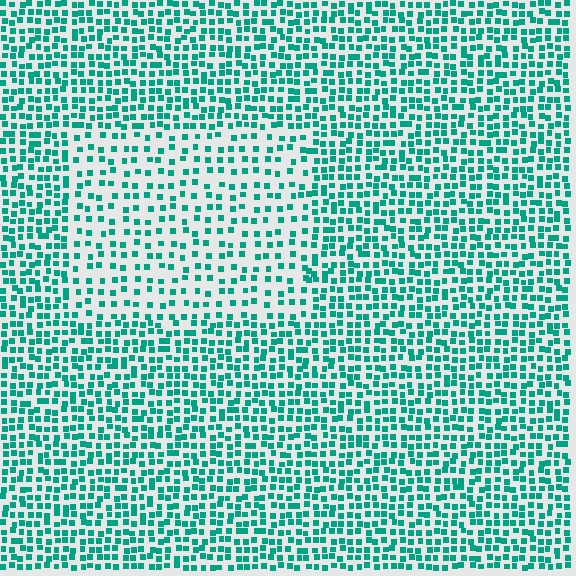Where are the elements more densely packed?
The elements are more densely packed outside the rectangle boundary.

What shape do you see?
I see a rectangle.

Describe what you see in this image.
The image contains small teal elements arranged at two different densities. A rectangle-shaped region is visible where the elements are less densely packed than the surrounding area.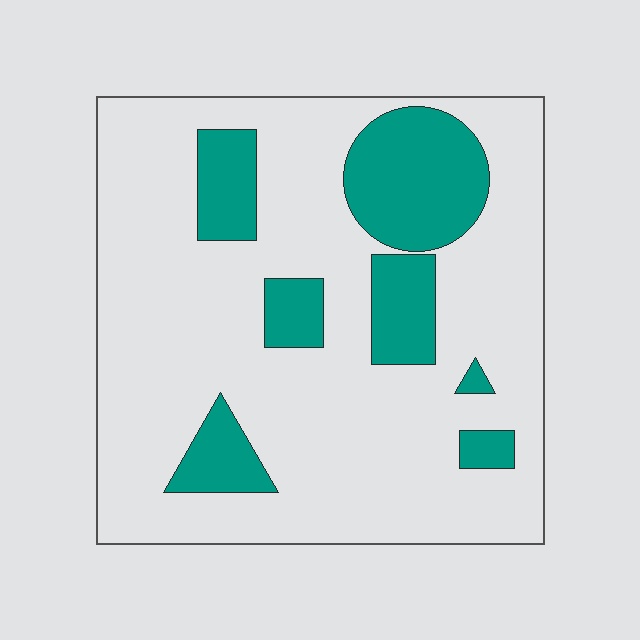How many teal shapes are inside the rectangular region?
7.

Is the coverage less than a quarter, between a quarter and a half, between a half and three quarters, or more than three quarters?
Less than a quarter.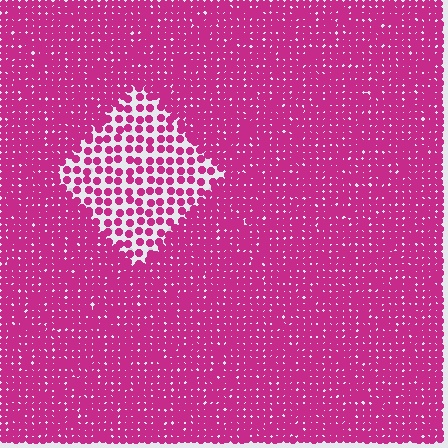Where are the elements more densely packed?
The elements are more densely packed outside the diamond boundary.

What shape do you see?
I see a diamond.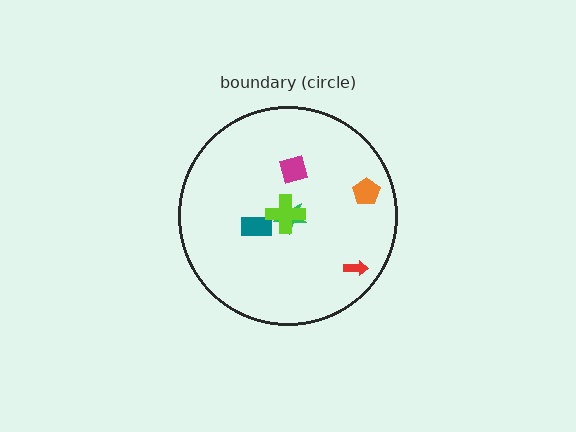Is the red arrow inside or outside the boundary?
Inside.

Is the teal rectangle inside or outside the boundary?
Inside.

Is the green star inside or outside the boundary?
Inside.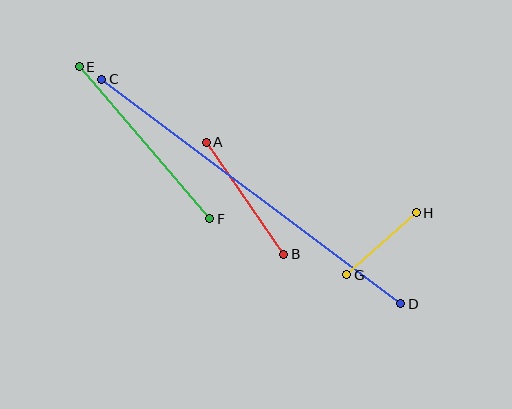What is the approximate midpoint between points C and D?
The midpoint is at approximately (251, 191) pixels.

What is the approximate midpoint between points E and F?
The midpoint is at approximately (145, 143) pixels.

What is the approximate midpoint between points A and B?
The midpoint is at approximately (245, 198) pixels.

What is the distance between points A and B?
The distance is approximately 136 pixels.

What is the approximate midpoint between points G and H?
The midpoint is at approximately (382, 244) pixels.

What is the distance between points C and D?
The distance is approximately 374 pixels.